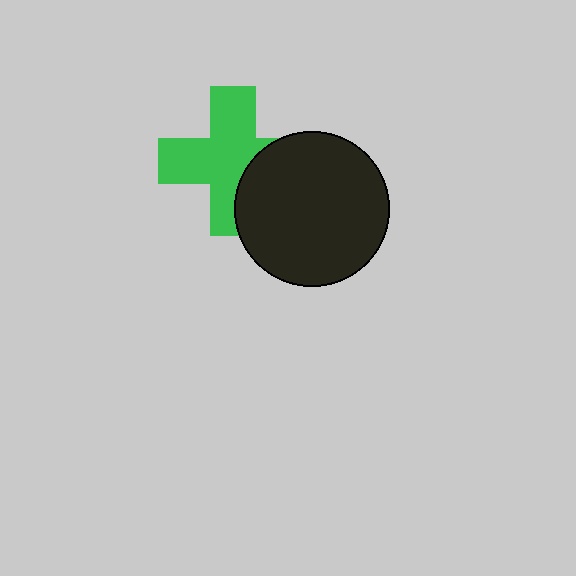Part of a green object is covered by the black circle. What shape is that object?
It is a cross.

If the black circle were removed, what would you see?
You would see the complete green cross.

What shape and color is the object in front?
The object in front is a black circle.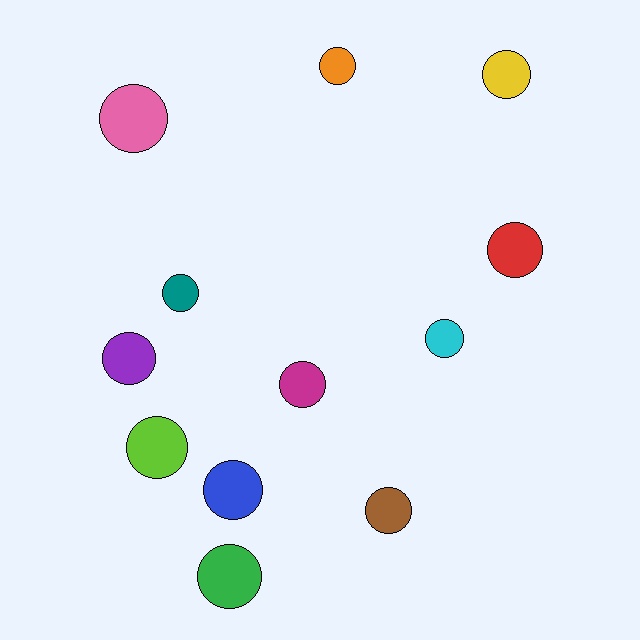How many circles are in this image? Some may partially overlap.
There are 12 circles.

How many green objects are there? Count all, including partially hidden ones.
There is 1 green object.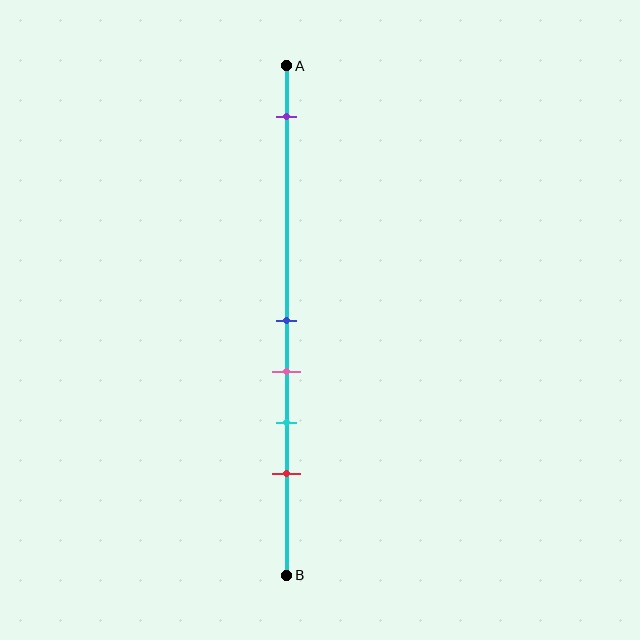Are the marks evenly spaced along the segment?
No, the marks are not evenly spaced.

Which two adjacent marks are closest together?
The blue and pink marks are the closest adjacent pair.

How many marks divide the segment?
There are 5 marks dividing the segment.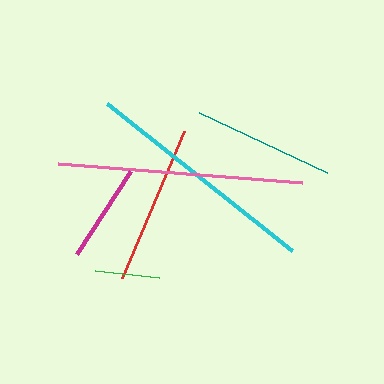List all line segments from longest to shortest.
From longest to shortest: pink, cyan, red, teal, magenta, green.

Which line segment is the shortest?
The green line is the shortest at approximately 65 pixels.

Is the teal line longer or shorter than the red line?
The red line is longer than the teal line.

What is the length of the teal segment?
The teal segment is approximately 142 pixels long.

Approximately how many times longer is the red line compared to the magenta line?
The red line is approximately 1.6 times the length of the magenta line.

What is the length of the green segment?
The green segment is approximately 65 pixels long.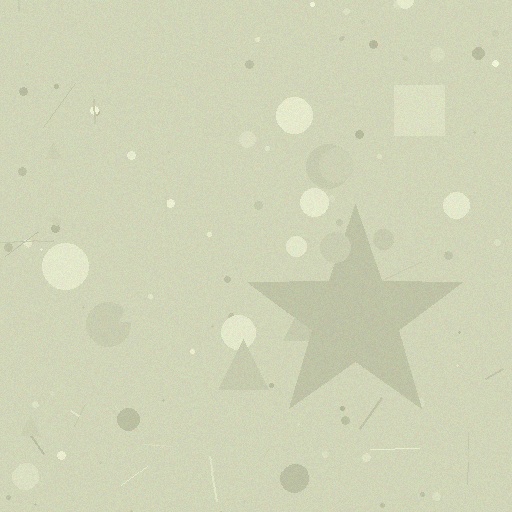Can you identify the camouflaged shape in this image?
The camouflaged shape is a star.